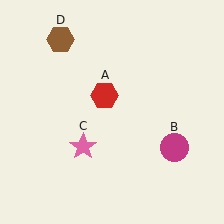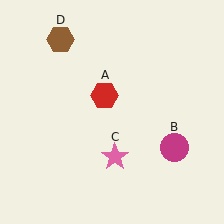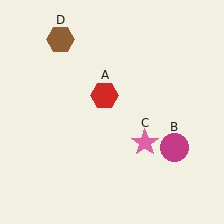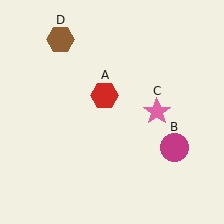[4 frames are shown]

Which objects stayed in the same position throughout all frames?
Red hexagon (object A) and magenta circle (object B) and brown hexagon (object D) remained stationary.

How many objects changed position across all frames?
1 object changed position: pink star (object C).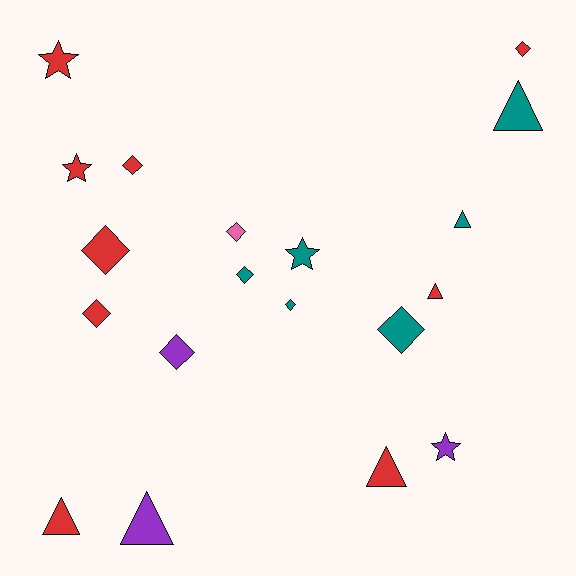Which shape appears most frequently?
Diamond, with 9 objects.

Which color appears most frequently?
Red, with 9 objects.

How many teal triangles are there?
There are 2 teal triangles.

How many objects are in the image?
There are 19 objects.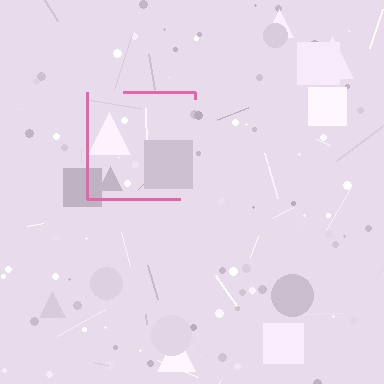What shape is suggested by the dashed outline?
The dashed outline suggests a square.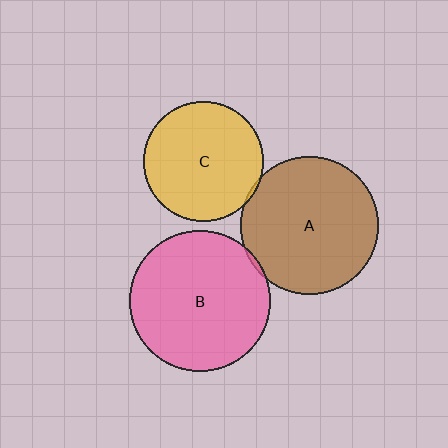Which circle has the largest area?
Circle B (pink).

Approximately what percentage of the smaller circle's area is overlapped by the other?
Approximately 5%.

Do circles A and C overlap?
Yes.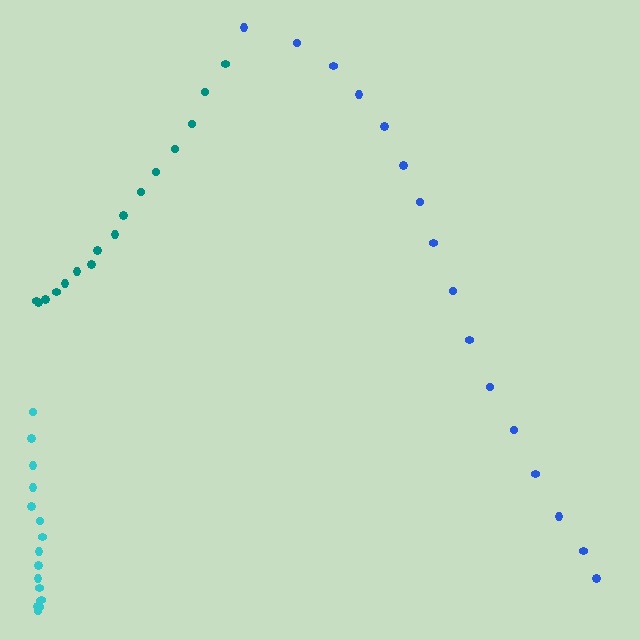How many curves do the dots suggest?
There are 3 distinct paths.